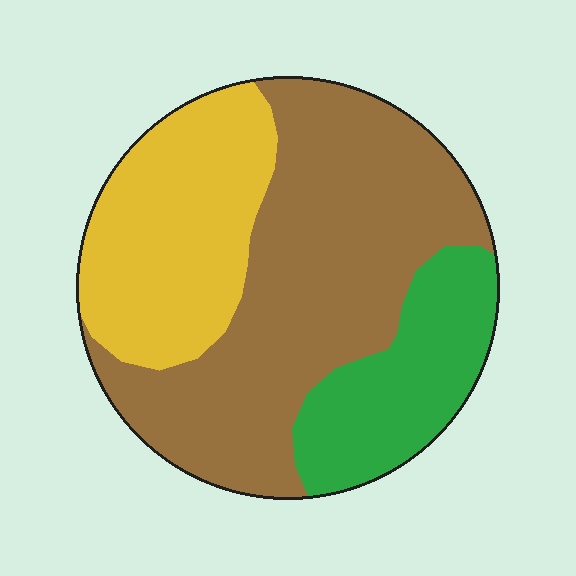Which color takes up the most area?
Brown, at roughly 50%.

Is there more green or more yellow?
Yellow.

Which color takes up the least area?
Green, at roughly 20%.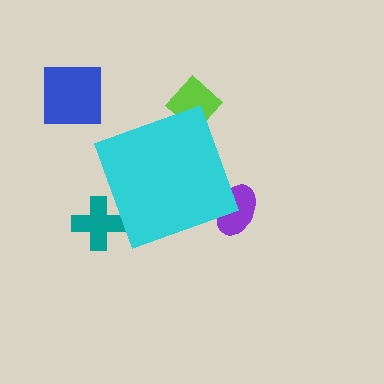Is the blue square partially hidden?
No, the blue square is fully visible.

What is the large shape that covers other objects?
A cyan diamond.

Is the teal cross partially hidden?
Yes, the teal cross is partially hidden behind the cyan diamond.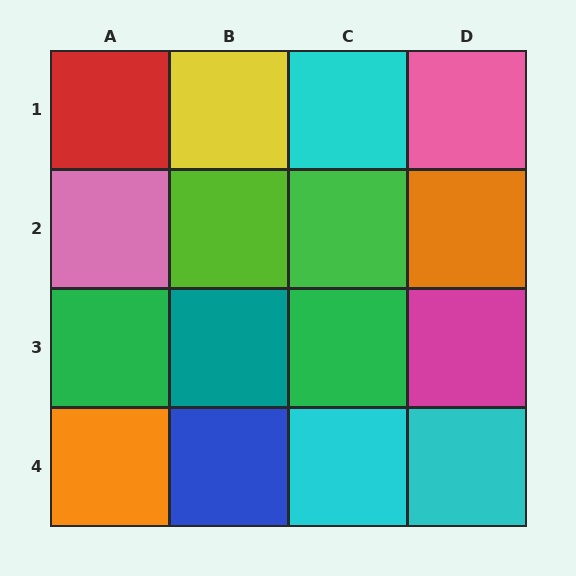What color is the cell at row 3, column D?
Magenta.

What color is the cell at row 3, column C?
Green.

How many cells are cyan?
3 cells are cyan.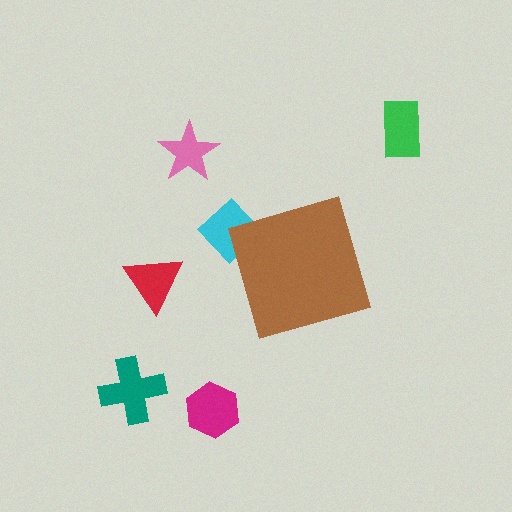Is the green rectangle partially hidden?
No, the green rectangle is fully visible.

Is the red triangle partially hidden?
No, the red triangle is fully visible.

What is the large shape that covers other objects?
A brown diamond.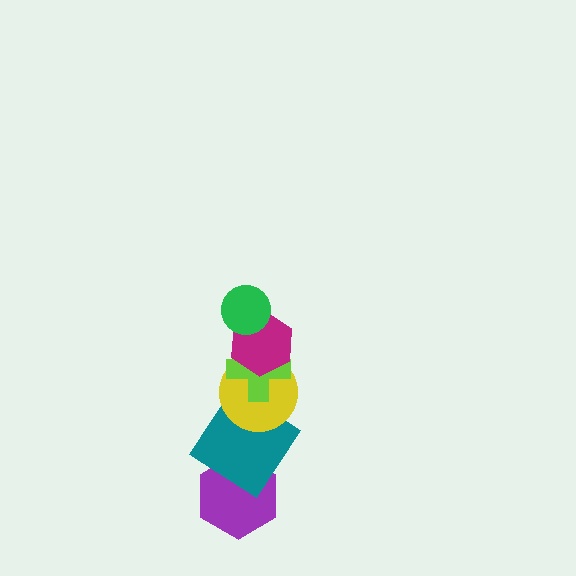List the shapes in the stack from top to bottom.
From top to bottom: the green circle, the magenta hexagon, the lime cross, the yellow circle, the teal diamond, the purple hexagon.